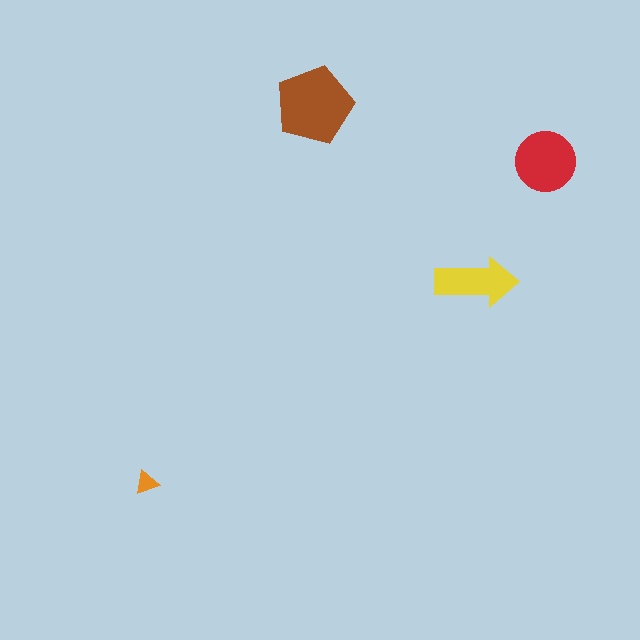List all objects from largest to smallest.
The brown pentagon, the red circle, the yellow arrow, the orange triangle.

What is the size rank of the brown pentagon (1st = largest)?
1st.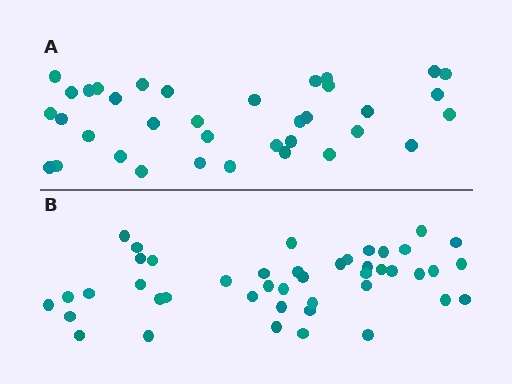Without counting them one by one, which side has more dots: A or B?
Region B (the bottom region) has more dots.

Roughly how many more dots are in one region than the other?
Region B has roughly 8 or so more dots than region A.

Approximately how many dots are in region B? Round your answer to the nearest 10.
About 40 dots. (The exact count is 44, which rounds to 40.)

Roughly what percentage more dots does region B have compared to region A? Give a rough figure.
About 20% more.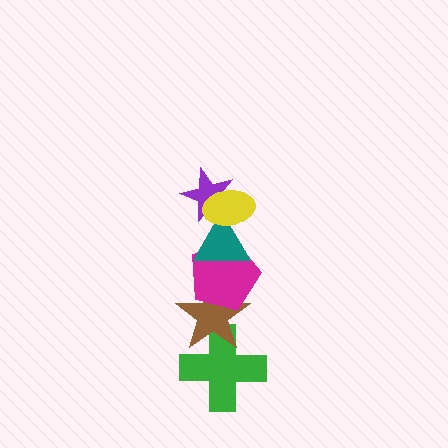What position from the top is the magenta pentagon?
The magenta pentagon is 4th from the top.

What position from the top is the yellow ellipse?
The yellow ellipse is 1st from the top.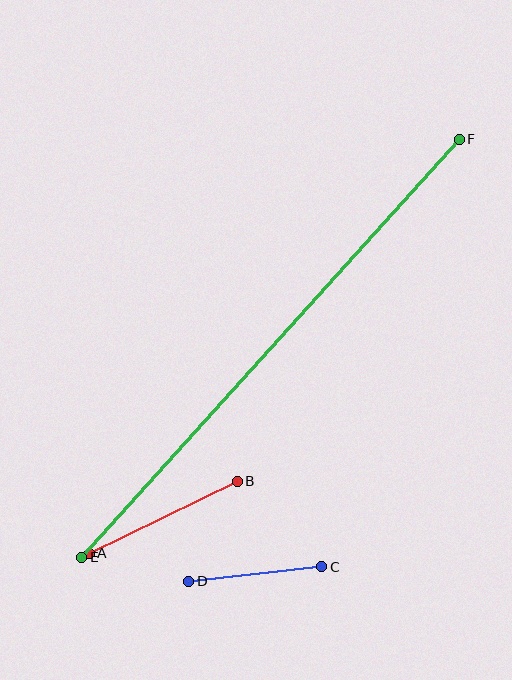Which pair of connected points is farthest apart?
Points E and F are farthest apart.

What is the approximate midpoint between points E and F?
The midpoint is at approximately (270, 348) pixels.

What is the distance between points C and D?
The distance is approximately 134 pixels.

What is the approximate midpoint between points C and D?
The midpoint is at approximately (255, 574) pixels.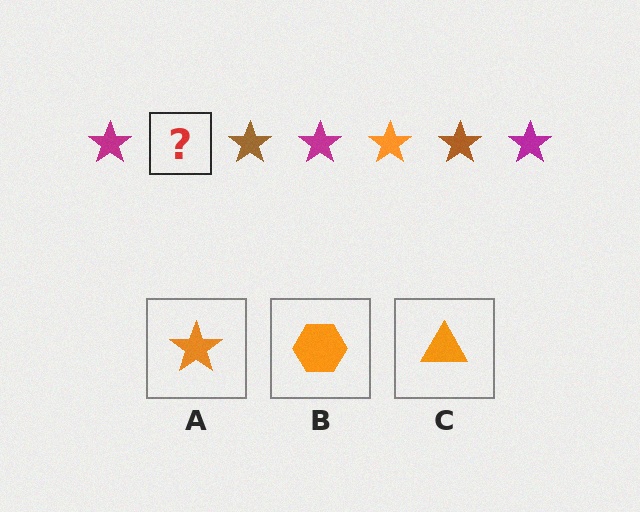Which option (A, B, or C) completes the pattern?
A.